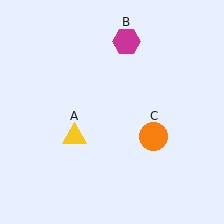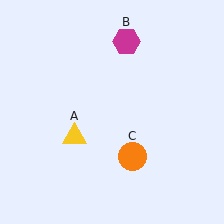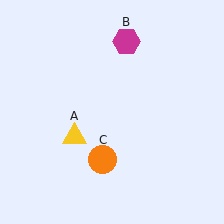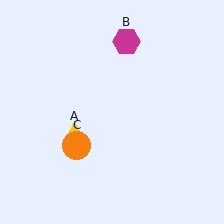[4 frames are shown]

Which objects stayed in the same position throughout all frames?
Yellow triangle (object A) and magenta hexagon (object B) remained stationary.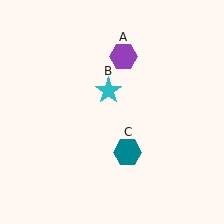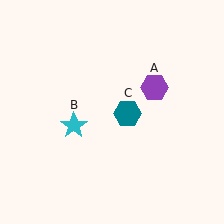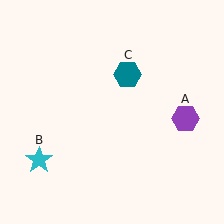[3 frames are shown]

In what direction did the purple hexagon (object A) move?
The purple hexagon (object A) moved down and to the right.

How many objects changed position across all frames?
3 objects changed position: purple hexagon (object A), cyan star (object B), teal hexagon (object C).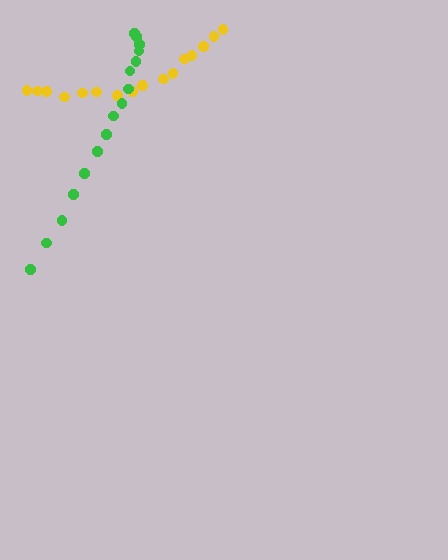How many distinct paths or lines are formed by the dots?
There are 2 distinct paths.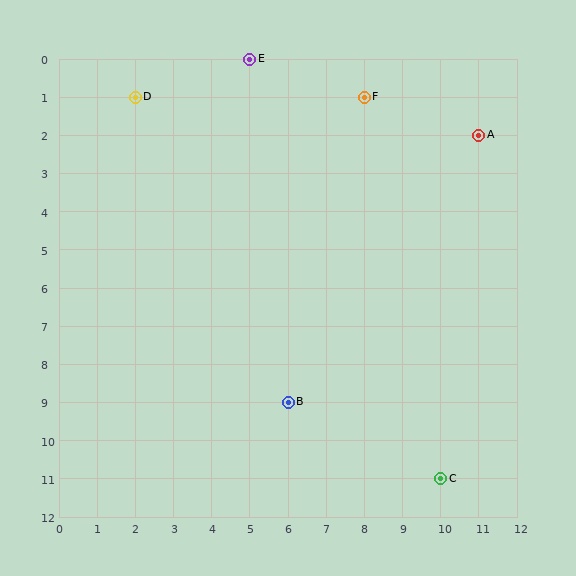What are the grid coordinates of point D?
Point D is at grid coordinates (2, 1).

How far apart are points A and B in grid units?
Points A and B are 5 columns and 7 rows apart (about 8.6 grid units diagonally).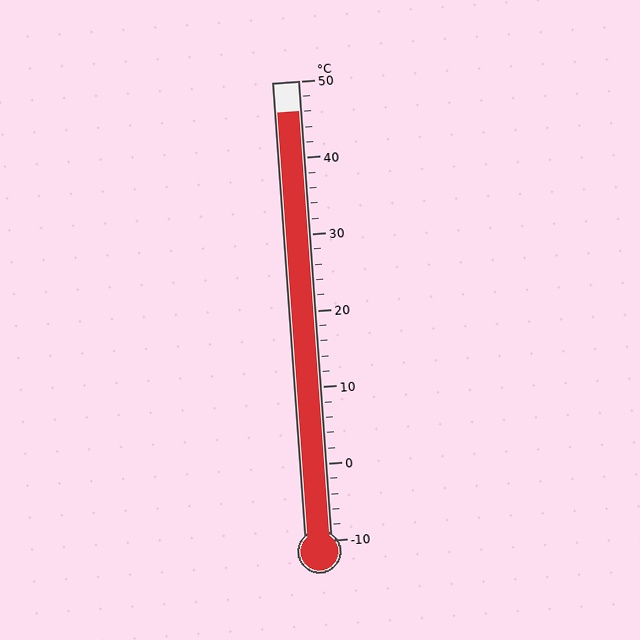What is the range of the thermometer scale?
The thermometer scale ranges from -10°C to 50°C.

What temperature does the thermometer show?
The thermometer shows approximately 46°C.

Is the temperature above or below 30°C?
The temperature is above 30°C.